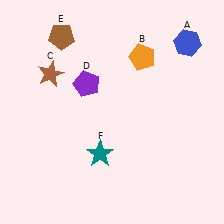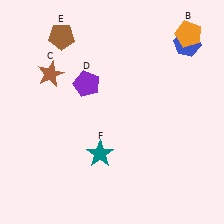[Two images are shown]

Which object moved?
The orange pentagon (B) moved right.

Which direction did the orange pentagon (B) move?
The orange pentagon (B) moved right.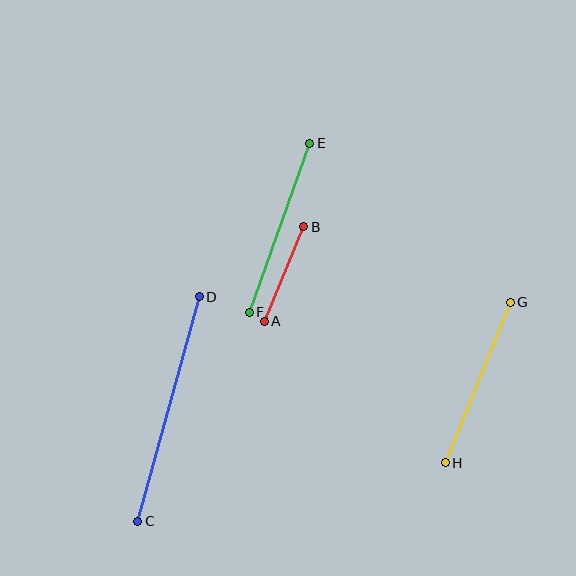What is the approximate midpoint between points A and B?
The midpoint is at approximately (284, 274) pixels.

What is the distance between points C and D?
The distance is approximately 233 pixels.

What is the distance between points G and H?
The distance is approximately 173 pixels.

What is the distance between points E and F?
The distance is approximately 179 pixels.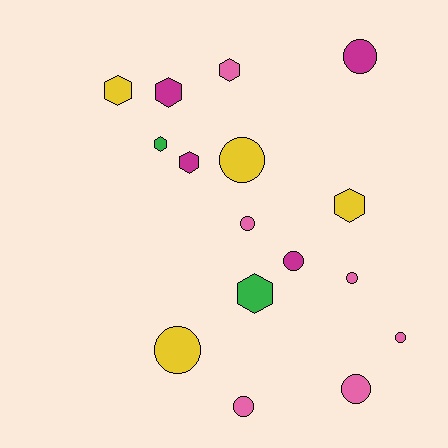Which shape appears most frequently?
Circle, with 9 objects.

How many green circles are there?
There are no green circles.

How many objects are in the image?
There are 16 objects.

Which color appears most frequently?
Pink, with 6 objects.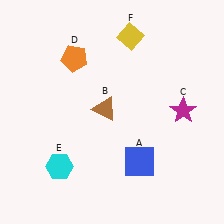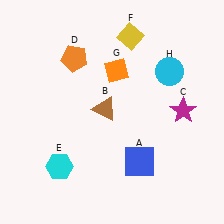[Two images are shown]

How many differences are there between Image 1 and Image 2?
There are 2 differences between the two images.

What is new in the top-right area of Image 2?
A cyan circle (H) was added in the top-right area of Image 2.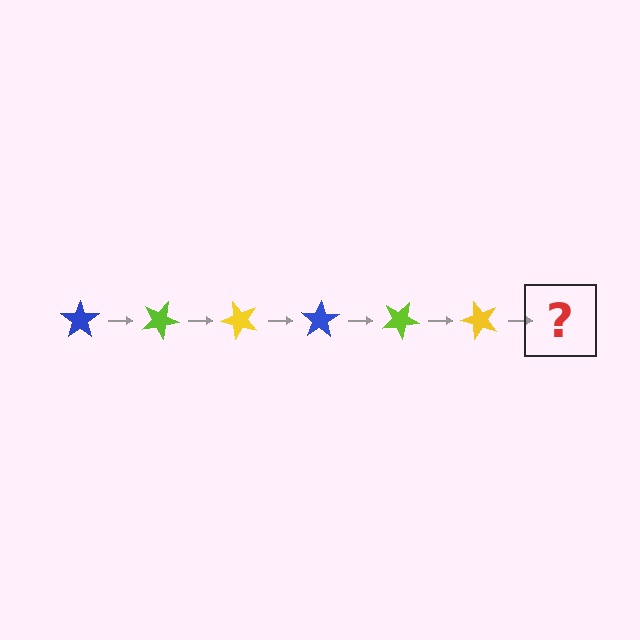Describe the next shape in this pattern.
It should be a blue star, rotated 150 degrees from the start.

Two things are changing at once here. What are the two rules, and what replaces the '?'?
The two rules are that it rotates 25 degrees each step and the color cycles through blue, lime, and yellow. The '?' should be a blue star, rotated 150 degrees from the start.